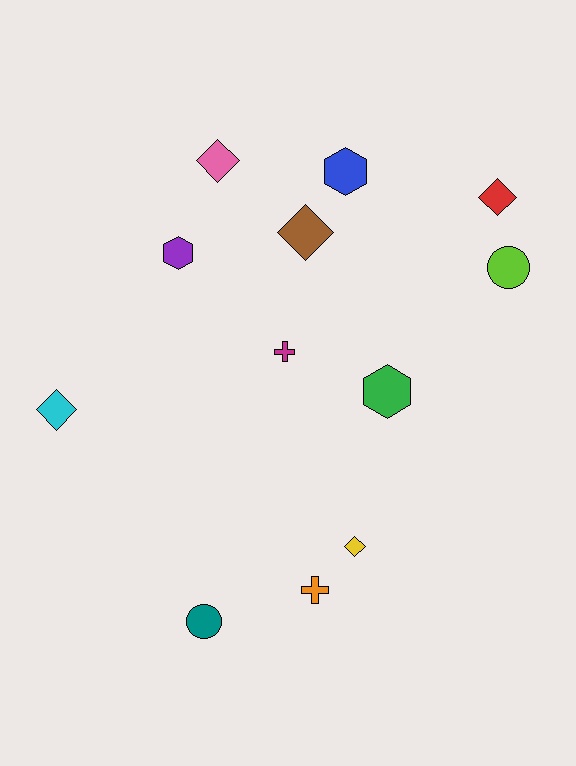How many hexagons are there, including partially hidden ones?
There are 3 hexagons.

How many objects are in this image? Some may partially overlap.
There are 12 objects.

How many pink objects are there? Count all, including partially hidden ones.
There is 1 pink object.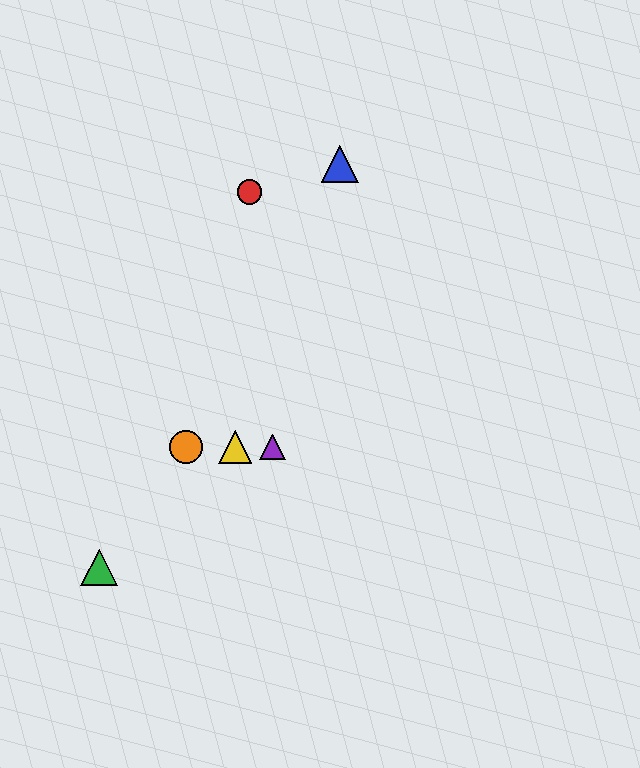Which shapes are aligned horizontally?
The yellow triangle, the purple triangle, the orange circle are aligned horizontally.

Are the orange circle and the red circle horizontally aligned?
No, the orange circle is at y≈447 and the red circle is at y≈192.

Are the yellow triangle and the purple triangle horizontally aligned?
Yes, both are at y≈447.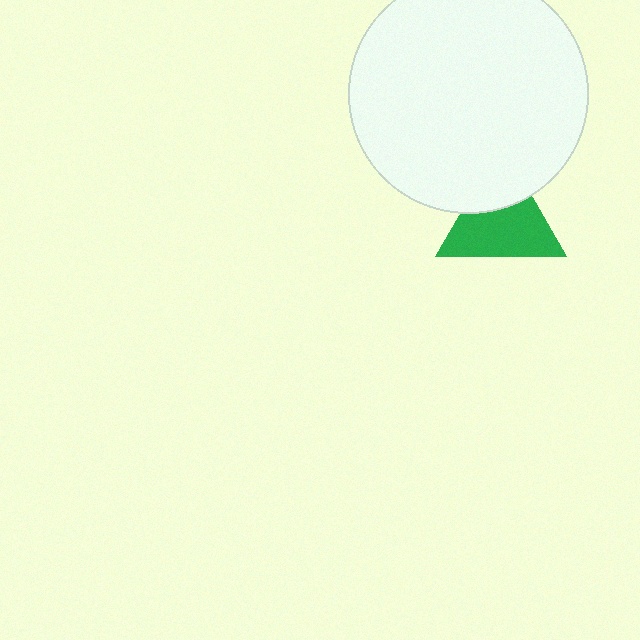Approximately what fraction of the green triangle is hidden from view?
Roughly 32% of the green triangle is hidden behind the white circle.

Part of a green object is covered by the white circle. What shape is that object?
It is a triangle.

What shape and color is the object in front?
The object in front is a white circle.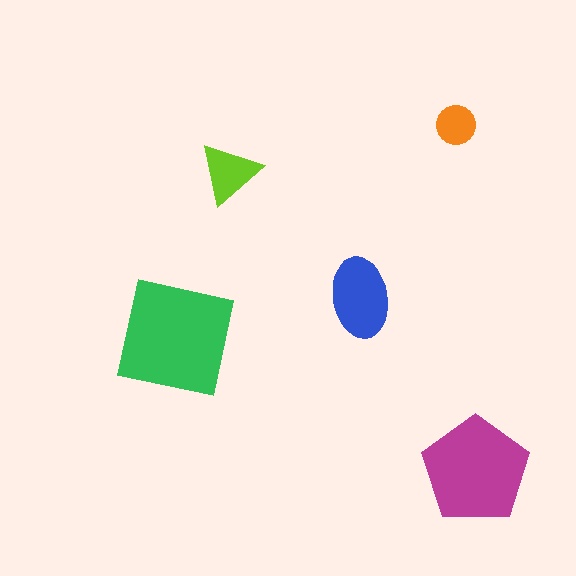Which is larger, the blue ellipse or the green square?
The green square.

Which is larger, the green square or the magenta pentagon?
The green square.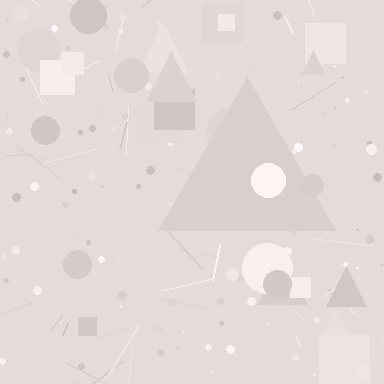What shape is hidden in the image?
A triangle is hidden in the image.